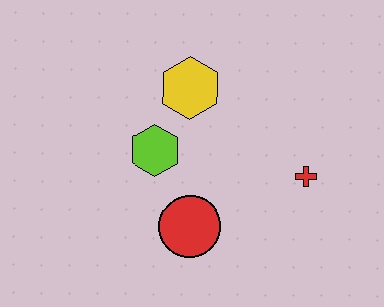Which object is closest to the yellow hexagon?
The lime hexagon is closest to the yellow hexagon.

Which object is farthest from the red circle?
The yellow hexagon is farthest from the red circle.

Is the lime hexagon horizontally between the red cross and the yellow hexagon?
No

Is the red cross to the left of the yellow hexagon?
No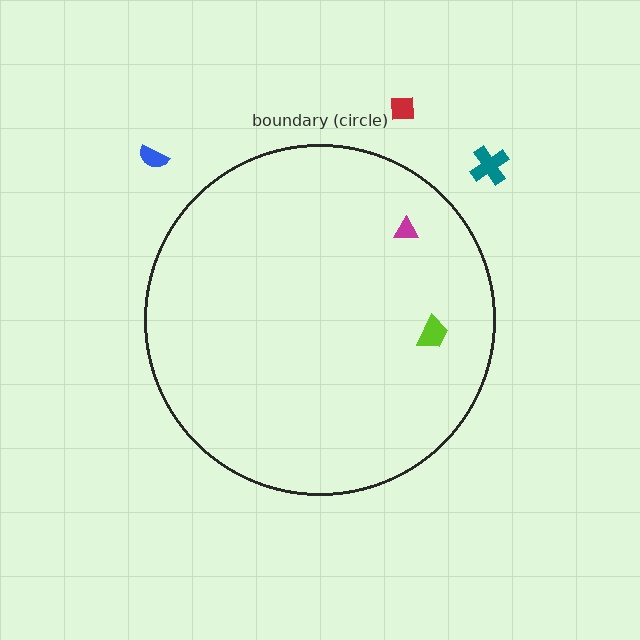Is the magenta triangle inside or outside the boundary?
Inside.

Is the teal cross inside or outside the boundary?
Outside.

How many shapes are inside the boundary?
2 inside, 3 outside.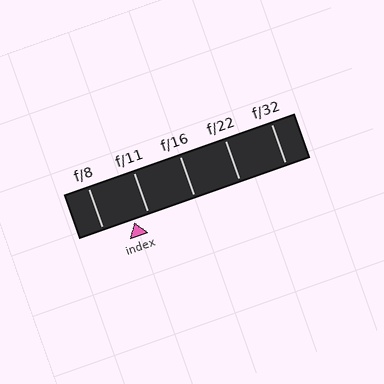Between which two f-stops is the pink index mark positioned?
The index mark is between f/8 and f/11.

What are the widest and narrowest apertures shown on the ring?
The widest aperture shown is f/8 and the narrowest is f/32.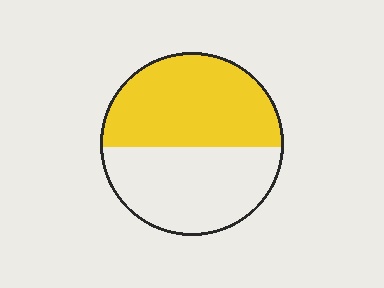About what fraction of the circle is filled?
About one half (1/2).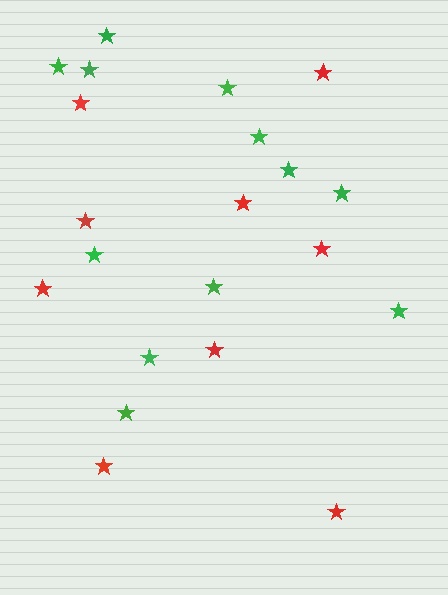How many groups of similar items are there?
There are 2 groups: one group of green stars (12) and one group of red stars (9).